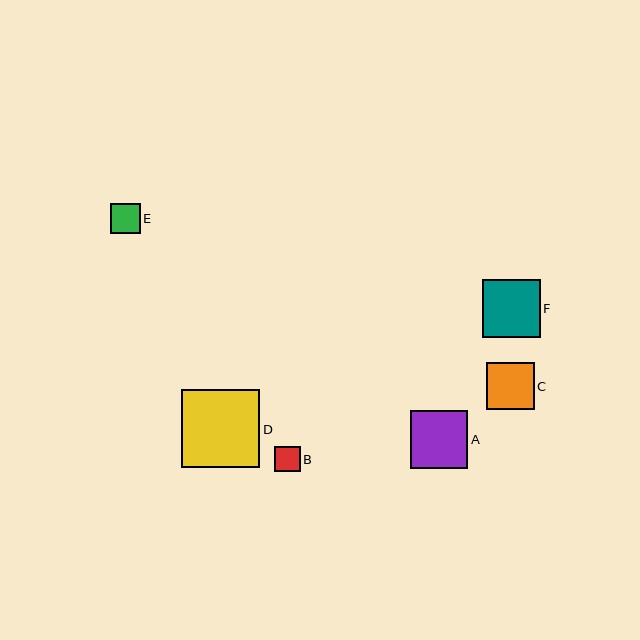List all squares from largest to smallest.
From largest to smallest: D, F, A, C, E, B.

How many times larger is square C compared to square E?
Square C is approximately 1.6 times the size of square E.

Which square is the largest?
Square D is the largest with a size of approximately 79 pixels.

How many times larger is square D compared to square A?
Square D is approximately 1.4 times the size of square A.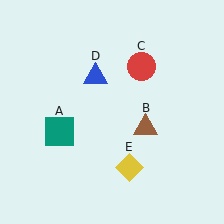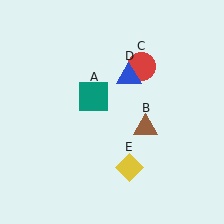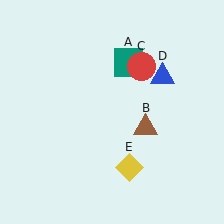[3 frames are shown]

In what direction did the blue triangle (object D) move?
The blue triangle (object D) moved right.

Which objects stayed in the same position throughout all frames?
Brown triangle (object B) and red circle (object C) and yellow diamond (object E) remained stationary.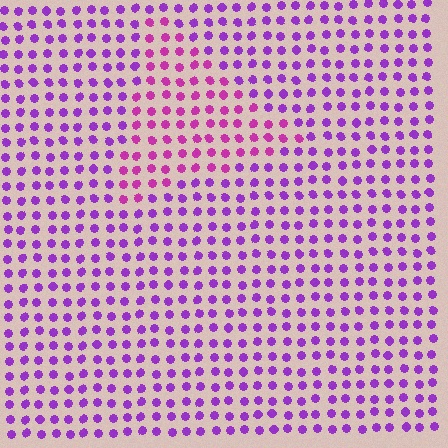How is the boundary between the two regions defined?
The boundary is defined purely by a slight shift in hue (about 31 degrees). Spacing, size, and orientation are identical on both sides.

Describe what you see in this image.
The image is filled with small purple elements in a uniform arrangement. A triangle-shaped region is visible where the elements are tinted to a slightly different hue, forming a subtle color boundary.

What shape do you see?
I see a triangle.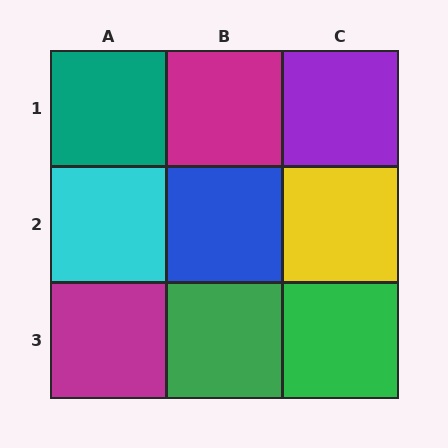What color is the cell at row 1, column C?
Purple.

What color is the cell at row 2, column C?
Yellow.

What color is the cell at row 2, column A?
Cyan.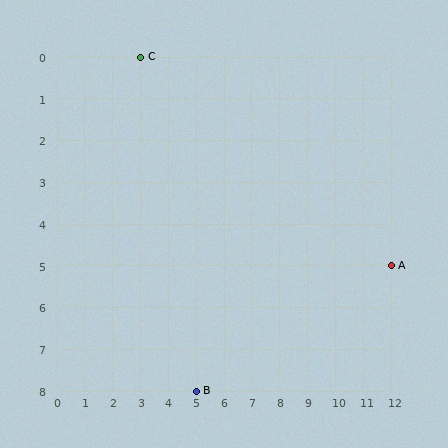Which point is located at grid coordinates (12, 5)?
Point A is at (12, 5).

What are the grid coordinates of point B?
Point B is at grid coordinates (5, 8).